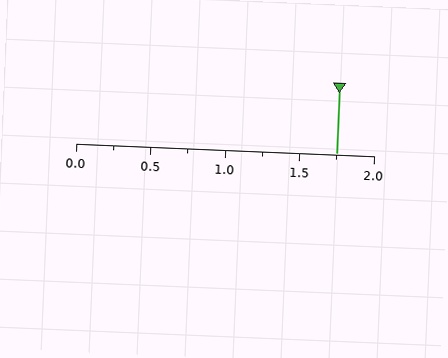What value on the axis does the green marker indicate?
The marker indicates approximately 1.75.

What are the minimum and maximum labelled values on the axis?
The axis runs from 0.0 to 2.0.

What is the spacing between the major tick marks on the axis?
The major ticks are spaced 0.5 apart.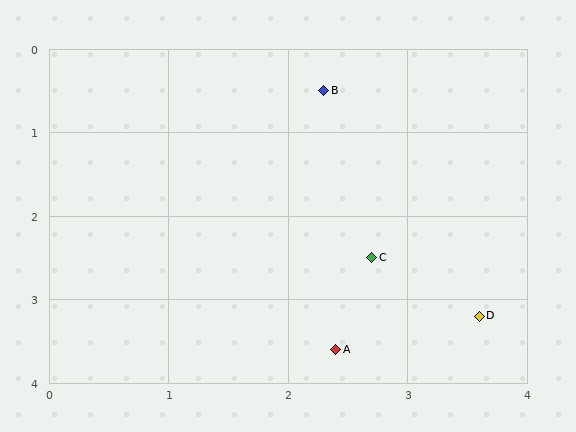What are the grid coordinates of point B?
Point B is at approximately (2.3, 0.5).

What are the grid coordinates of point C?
Point C is at approximately (2.7, 2.5).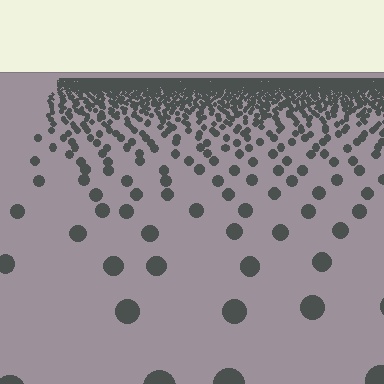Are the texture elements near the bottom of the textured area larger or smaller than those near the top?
Larger. Near the bottom, elements are closer to the viewer and appear at a bigger on-screen size.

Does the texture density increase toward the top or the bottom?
Density increases toward the top.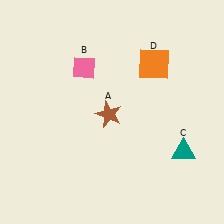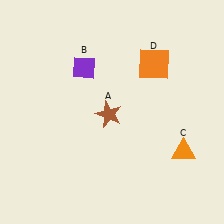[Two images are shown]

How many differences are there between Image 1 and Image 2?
There are 2 differences between the two images.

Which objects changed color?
B changed from pink to purple. C changed from teal to orange.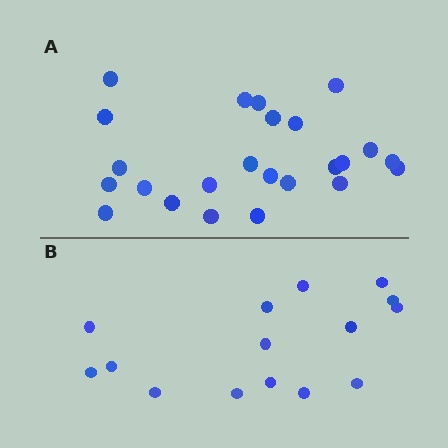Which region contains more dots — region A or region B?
Region A (the top region) has more dots.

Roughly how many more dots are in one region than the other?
Region A has roughly 8 or so more dots than region B.